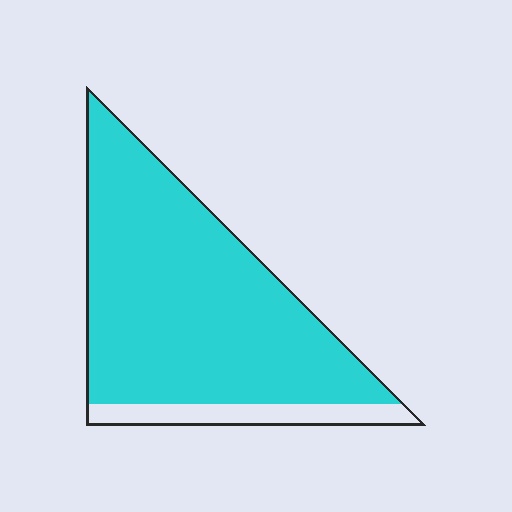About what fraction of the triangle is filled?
About seven eighths (7/8).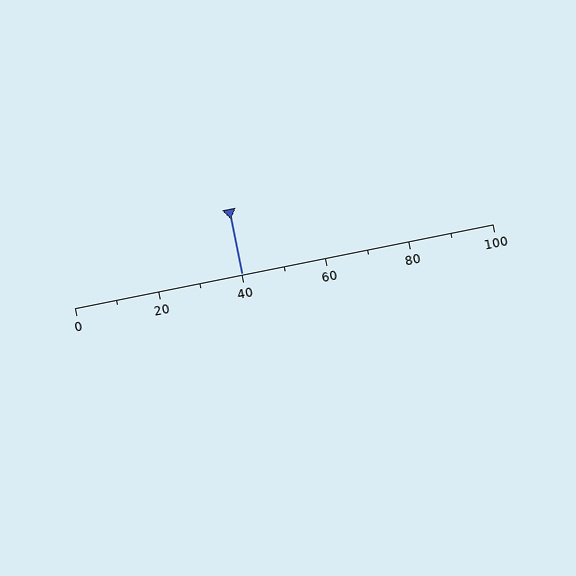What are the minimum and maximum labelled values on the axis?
The axis runs from 0 to 100.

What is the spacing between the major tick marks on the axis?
The major ticks are spaced 20 apart.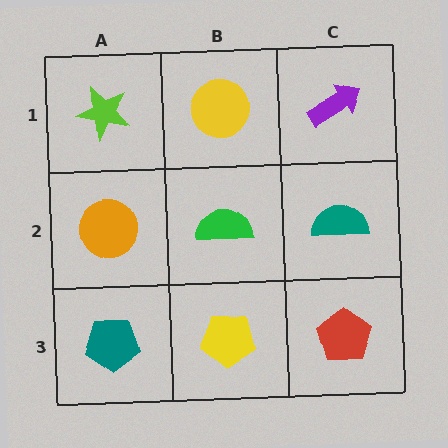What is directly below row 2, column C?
A red pentagon.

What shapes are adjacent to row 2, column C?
A purple arrow (row 1, column C), a red pentagon (row 3, column C), a green semicircle (row 2, column B).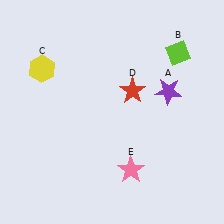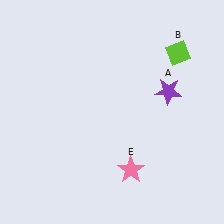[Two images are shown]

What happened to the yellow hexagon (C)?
The yellow hexagon (C) was removed in Image 2. It was in the top-left area of Image 1.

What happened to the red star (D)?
The red star (D) was removed in Image 2. It was in the top-right area of Image 1.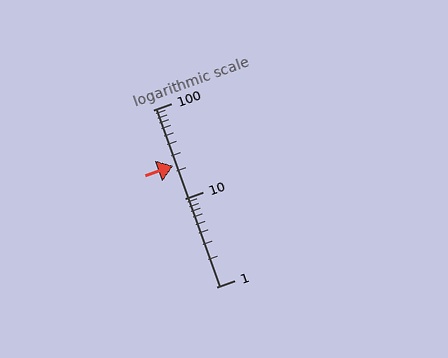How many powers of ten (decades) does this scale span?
The scale spans 2 decades, from 1 to 100.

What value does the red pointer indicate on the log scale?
The pointer indicates approximately 23.